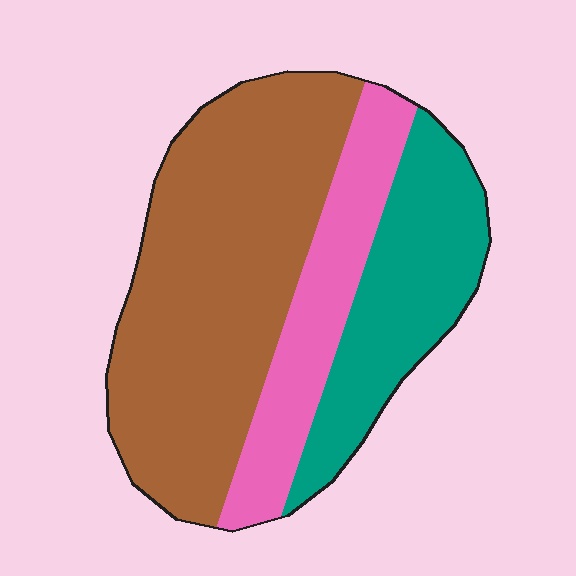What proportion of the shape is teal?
Teal takes up between a sixth and a third of the shape.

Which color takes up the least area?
Pink, at roughly 20%.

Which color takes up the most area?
Brown, at roughly 55%.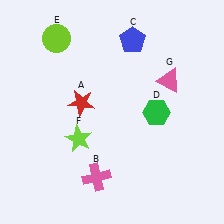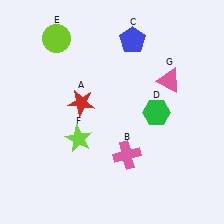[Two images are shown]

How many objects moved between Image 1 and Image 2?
1 object moved between the two images.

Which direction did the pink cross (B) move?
The pink cross (B) moved right.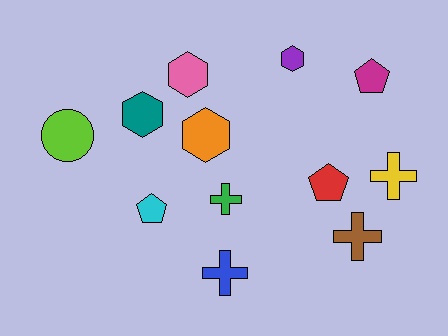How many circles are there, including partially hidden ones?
There is 1 circle.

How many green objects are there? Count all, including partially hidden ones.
There is 1 green object.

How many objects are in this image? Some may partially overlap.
There are 12 objects.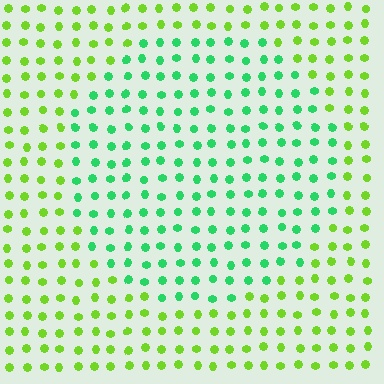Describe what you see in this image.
The image is filled with small lime elements in a uniform arrangement. A circle-shaped region is visible where the elements are tinted to a slightly different hue, forming a subtle color boundary.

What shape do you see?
I see a circle.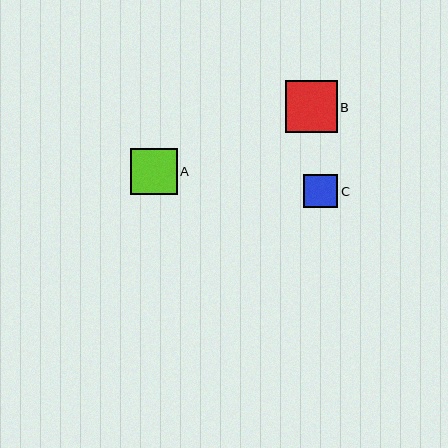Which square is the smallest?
Square C is the smallest with a size of approximately 34 pixels.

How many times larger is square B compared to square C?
Square B is approximately 1.5 times the size of square C.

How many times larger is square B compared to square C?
Square B is approximately 1.5 times the size of square C.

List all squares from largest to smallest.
From largest to smallest: B, A, C.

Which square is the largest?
Square B is the largest with a size of approximately 52 pixels.